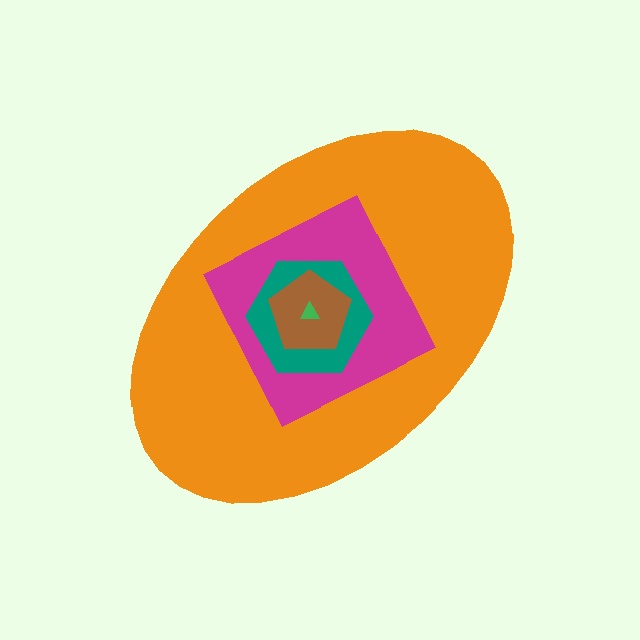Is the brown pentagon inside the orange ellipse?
Yes.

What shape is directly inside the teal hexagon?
The brown pentagon.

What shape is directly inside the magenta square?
The teal hexagon.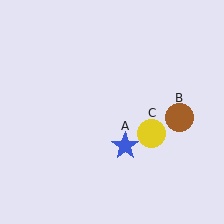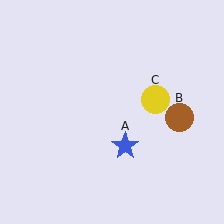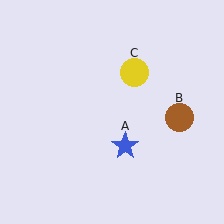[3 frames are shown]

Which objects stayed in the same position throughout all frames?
Blue star (object A) and brown circle (object B) remained stationary.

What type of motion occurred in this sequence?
The yellow circle (object C) rotated counterclockwise around the center of the scene.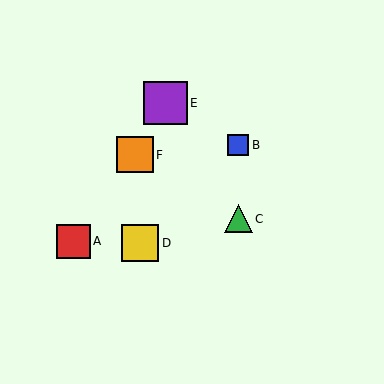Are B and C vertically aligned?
Yes, both are at x≈238.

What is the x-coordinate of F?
Object F is at x≈135.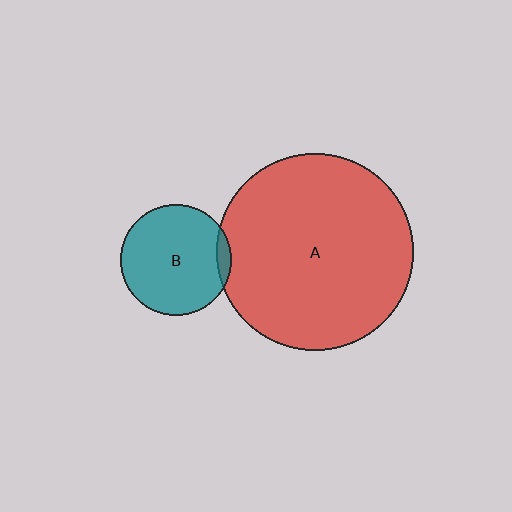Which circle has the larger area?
Circle A (red).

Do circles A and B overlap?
Yes.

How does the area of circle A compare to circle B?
Approximately 3.1 times.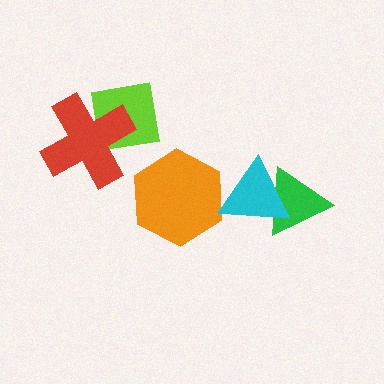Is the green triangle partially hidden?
Yes, it is partially covered by another shape.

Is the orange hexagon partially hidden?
Yes, it is partially covered by another shape.